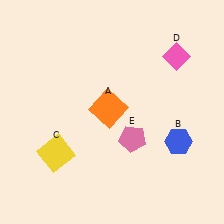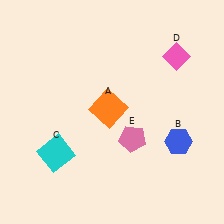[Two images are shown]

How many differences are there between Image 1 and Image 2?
There is 1 difference between the two images.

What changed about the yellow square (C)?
In Image 1, C is yellow. In Image 2, it changed to cyan.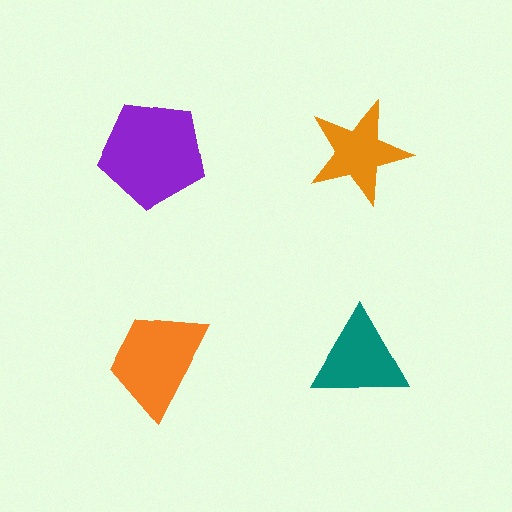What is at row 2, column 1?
An orange trapezoid.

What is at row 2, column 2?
A teal triangle.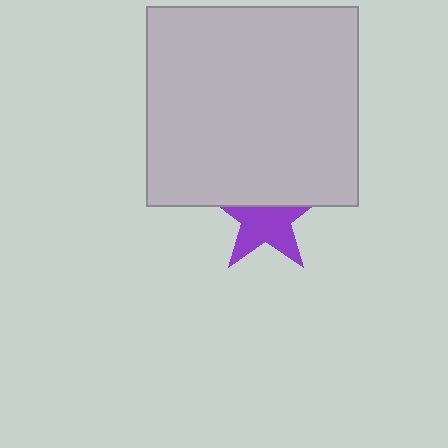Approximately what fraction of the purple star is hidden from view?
Roughly 40% of the purple star is hidden behind the light gray rectangle.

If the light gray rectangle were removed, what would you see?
You would see the complete purple star.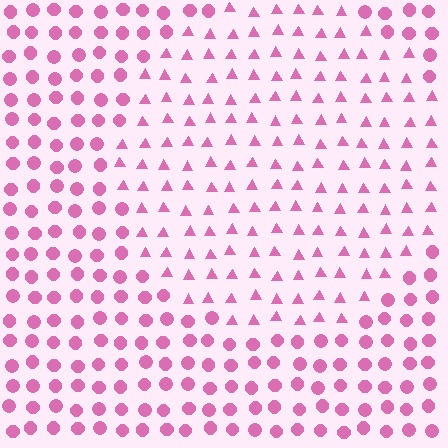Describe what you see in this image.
The image is filled with small pink elements arranged in a uniform grid. A circle-shaped region contains triangles, while the surrounding area contains circles. The boundary is defined purely by the change in element shape.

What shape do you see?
I see a circle.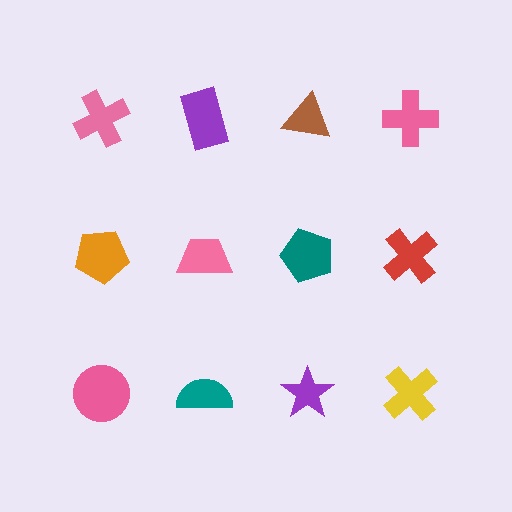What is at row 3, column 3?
A purple star.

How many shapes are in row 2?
4 shapes.